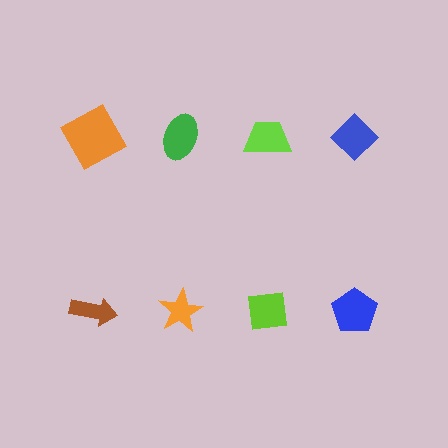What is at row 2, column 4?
A blue pentagon.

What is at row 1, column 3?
A lime trapezoid.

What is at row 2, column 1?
A brown arrow.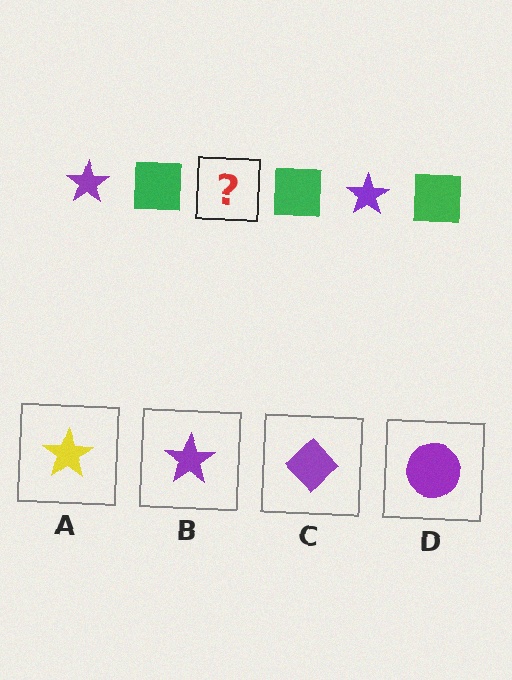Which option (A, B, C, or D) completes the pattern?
B.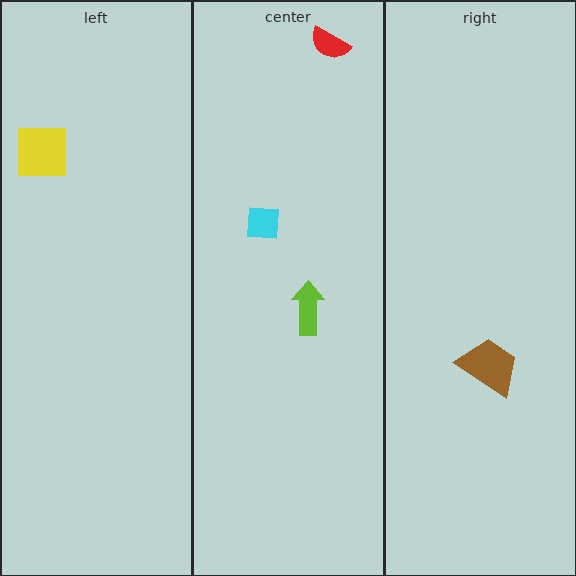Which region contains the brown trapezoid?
The right region.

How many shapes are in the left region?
1.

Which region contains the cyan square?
The center region.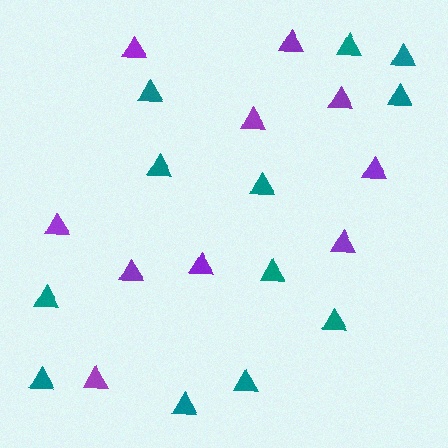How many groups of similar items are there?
There are 2 groups: one group of teal triangles (12) and one group of purple triangles (10).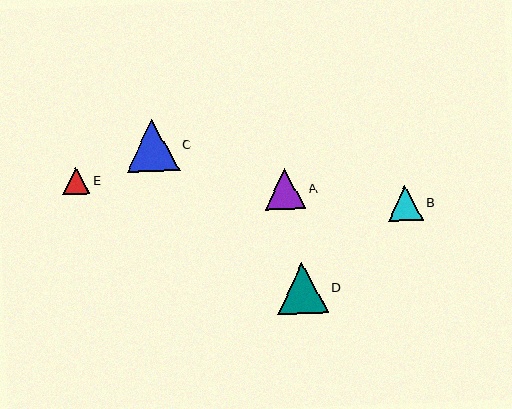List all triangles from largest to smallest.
From largest to smallest: C, D, A, B, E.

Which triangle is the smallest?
Triangle E is the smallest with a size of approximately 27 pixels.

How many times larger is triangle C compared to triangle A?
Triangle C is approximately 1.3 times the size of triangle A.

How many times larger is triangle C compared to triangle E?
Triangle C is approximately 2.0 times the size of triangle E.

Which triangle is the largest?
Triangle C is the largest with a size of approximately 53 pixels.